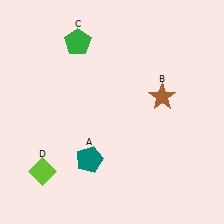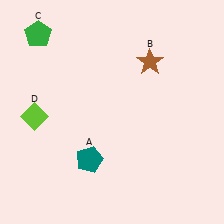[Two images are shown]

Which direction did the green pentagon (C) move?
The green pentagon (C) moved left.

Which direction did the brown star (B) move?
The brown star (B) moved up.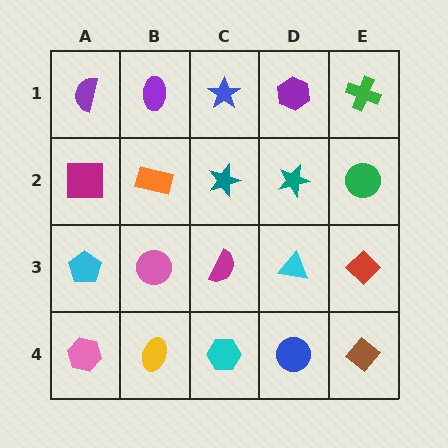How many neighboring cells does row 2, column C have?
4.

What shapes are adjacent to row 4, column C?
A magenta semicircle (row 3, column C), a yellow ellipse (row 4, column B), a blue circle (row 4, column D).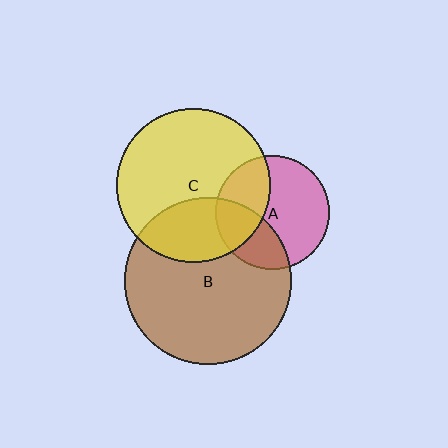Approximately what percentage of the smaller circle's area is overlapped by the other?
Approximately 30%.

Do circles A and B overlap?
Yes.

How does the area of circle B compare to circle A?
Approximately 2.1 times.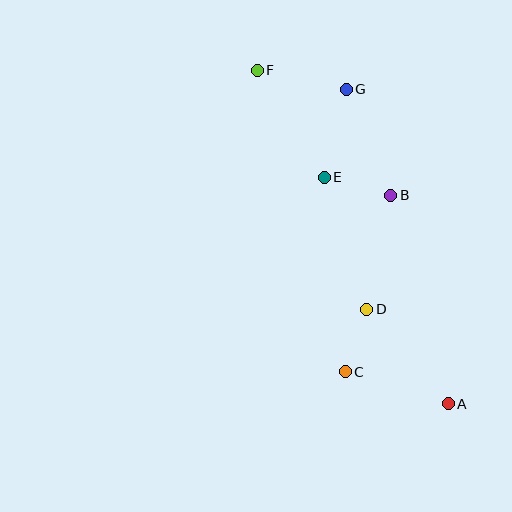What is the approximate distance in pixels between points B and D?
The distance between B and D is approximately 116 pixels.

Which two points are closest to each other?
Points C and D are closest to each other.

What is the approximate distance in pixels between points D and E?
The distance between D and E is approximately 139 pixels.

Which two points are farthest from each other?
Points A and F are farthest from each other.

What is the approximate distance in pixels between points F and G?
The distance between F and G is approximately 91 pixels.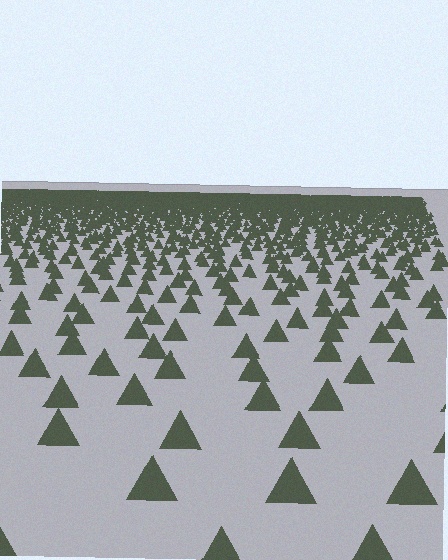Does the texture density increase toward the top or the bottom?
Density increases toward the top.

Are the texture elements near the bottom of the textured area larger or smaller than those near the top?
Larger. Near the bottom, elements are closer to the viewer and appear at a bigger on-screen size.